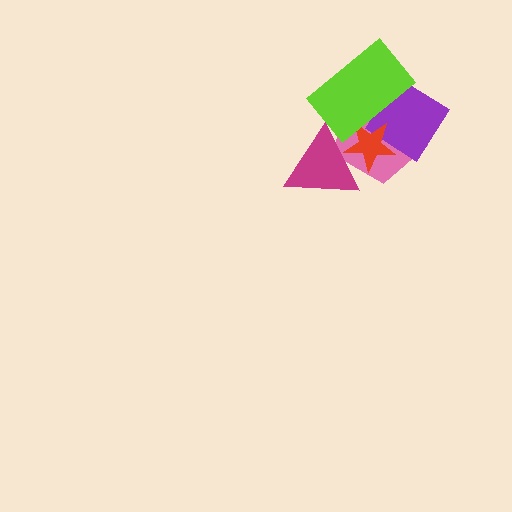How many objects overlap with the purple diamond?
3 objects overlap with the purple diamond.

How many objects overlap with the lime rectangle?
3 objects overlap with the lime rectangle.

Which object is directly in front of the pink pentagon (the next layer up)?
The purple diamond is directly in front of the pink pentagon.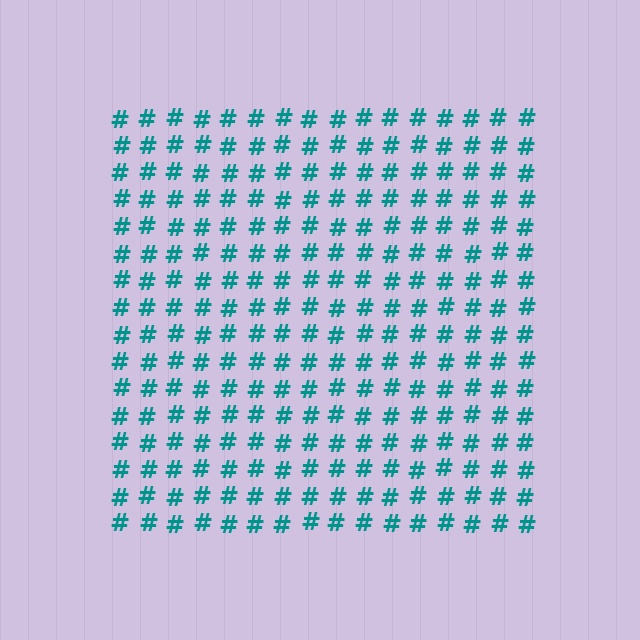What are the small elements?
The small elements are hash symbols.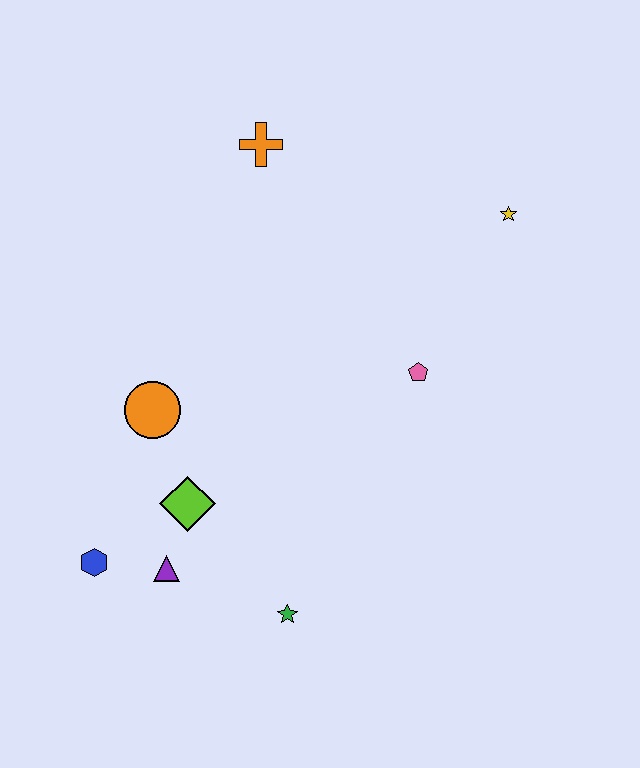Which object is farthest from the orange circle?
The yellow star is farthest from the orange circle.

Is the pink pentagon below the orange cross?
Yes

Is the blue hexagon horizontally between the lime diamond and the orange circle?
No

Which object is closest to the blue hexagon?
The purple triangle is closest to the blue hexagon.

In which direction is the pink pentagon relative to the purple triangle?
The pink pentagon is to the right of the purple triangle.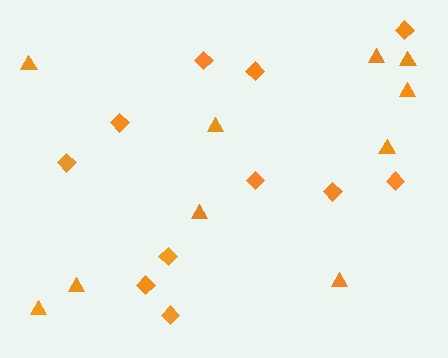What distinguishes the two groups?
There are 2 groups: one group of triangles (10) and one group of diamonds (11).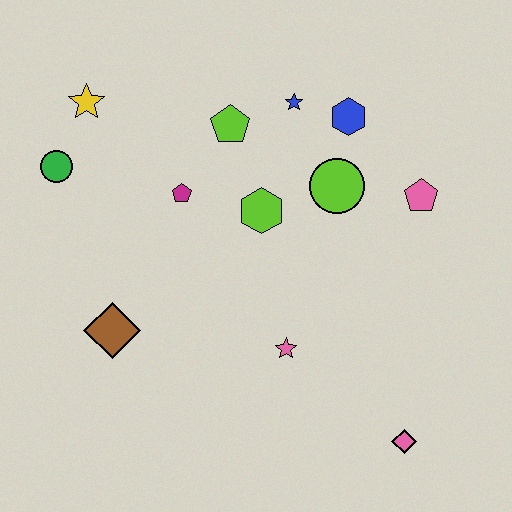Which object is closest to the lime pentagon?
The blue star is closest to the lime pentagon.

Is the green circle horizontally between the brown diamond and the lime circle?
No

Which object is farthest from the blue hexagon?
The pink diamond is farthest from the blue hexagon.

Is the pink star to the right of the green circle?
Yes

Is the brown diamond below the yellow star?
Yes